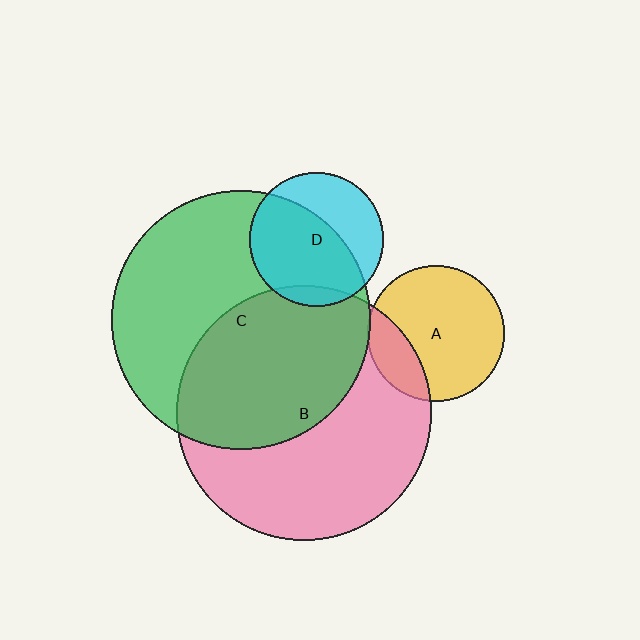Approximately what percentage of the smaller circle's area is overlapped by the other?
Approximately 60%.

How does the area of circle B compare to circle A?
Approximately 3.5 times.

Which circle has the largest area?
Circle C (green).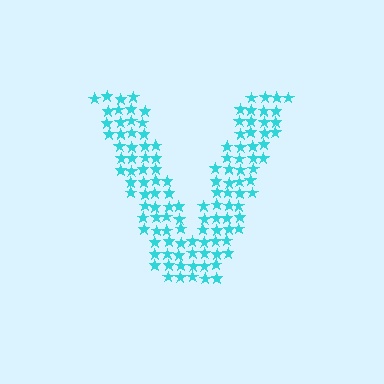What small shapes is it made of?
It is made of small stars.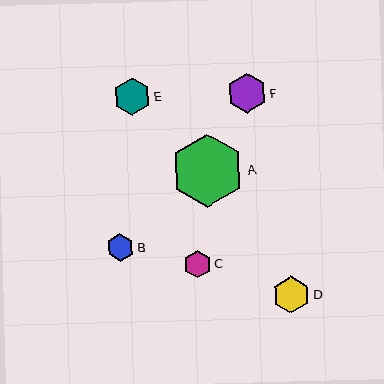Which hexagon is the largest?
Hexagon A is the largest with a size of approximately 73 pixels.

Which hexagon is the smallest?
Hexagon C is the smallest with a size of approximately 27 pixels.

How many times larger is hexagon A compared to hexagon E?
Hexagon A is approximately 2.0 times the size of hexagon E.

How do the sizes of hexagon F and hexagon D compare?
Hexagon F and hexagon D are approximately the same size.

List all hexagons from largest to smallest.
From largest to smallest: A, F, E, D, B, C.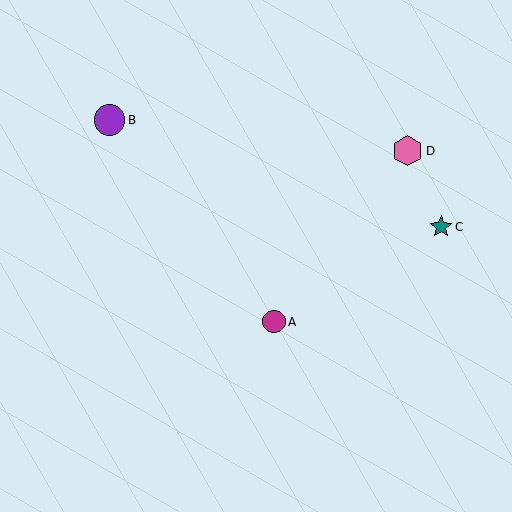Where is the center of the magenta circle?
The center of the magenta circle is at (274, 322).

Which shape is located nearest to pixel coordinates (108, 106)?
The purple circle (labeled B) at (110, 120) is nearest to that location.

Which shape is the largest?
The purple circle (labeled B) is the largest.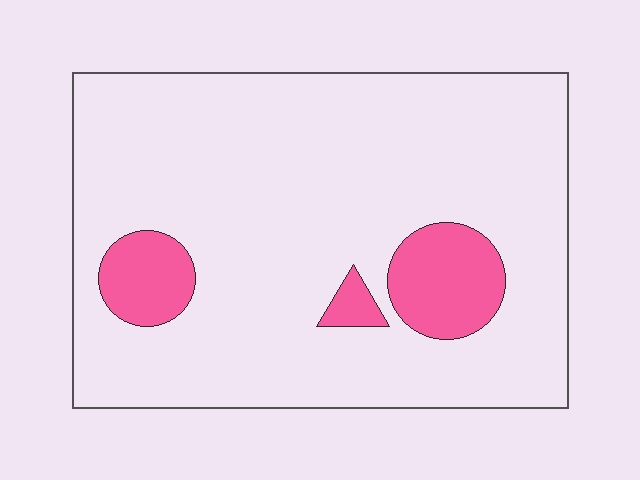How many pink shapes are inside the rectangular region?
3.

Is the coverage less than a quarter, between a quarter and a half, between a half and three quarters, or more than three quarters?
Less than a quarter.